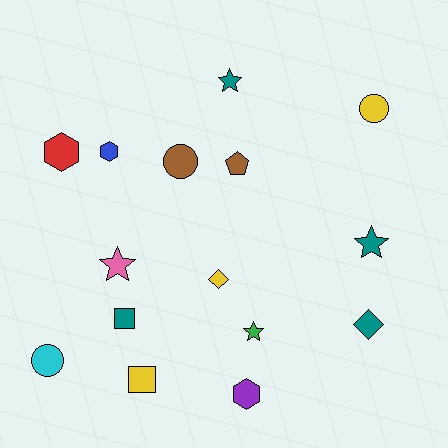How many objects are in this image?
There are 15 objects.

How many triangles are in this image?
There are no triangles.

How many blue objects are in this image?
There is 1 blue object.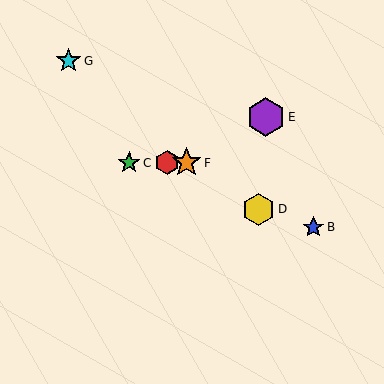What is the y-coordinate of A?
Object A is at y≈163.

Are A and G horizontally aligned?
No, A is at y≈163 and G is at y≈61.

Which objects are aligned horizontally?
Objects A, C, F are aligned horizontally.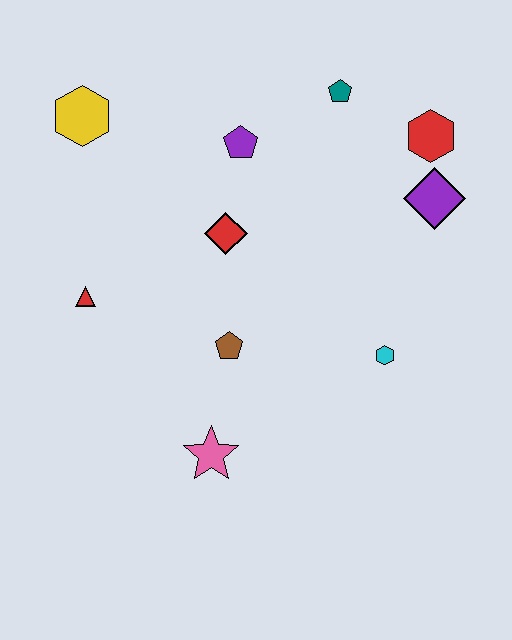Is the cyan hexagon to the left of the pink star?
No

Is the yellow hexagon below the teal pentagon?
Yes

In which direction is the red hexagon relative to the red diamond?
The red hexagon is to the right of the red diamond.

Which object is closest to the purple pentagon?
The red diamond is closest to the purple pentagon.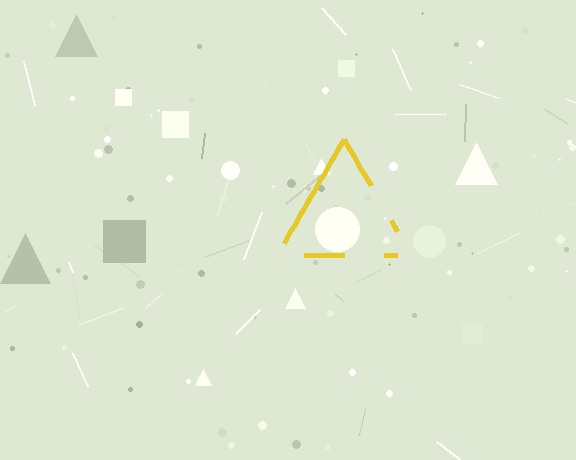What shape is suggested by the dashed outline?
The dashed outline suggests a triangle.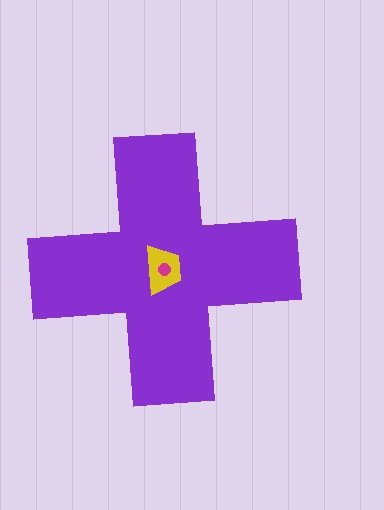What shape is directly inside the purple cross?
The yellow trapezoid.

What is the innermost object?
The magenta circle.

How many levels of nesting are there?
3.